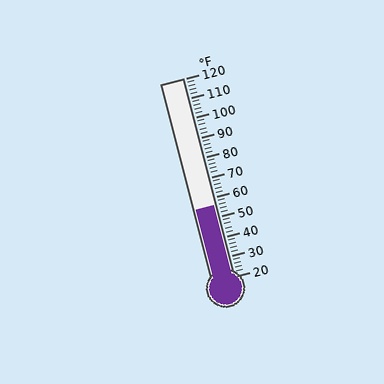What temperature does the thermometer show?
The thermometer shows approximately 56°F.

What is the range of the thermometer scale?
The thermometer scale ranges from 20°F to 120°F.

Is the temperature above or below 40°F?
The temperature is above 40°F.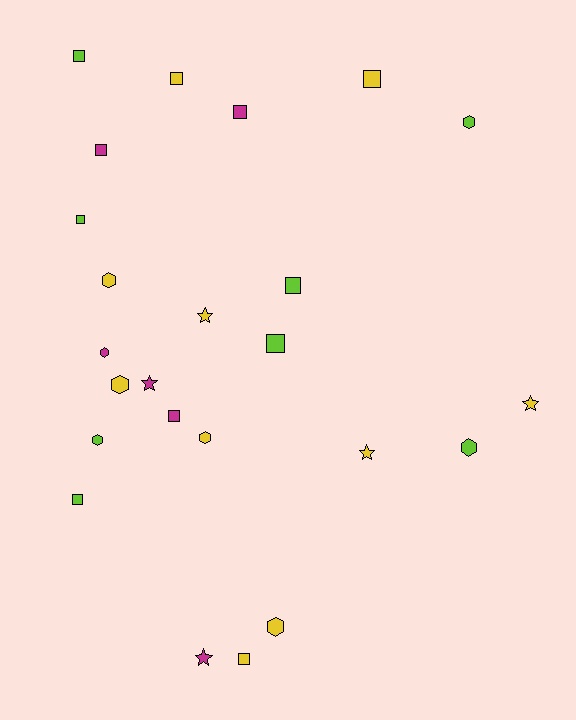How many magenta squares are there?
There are 3 magenta squares.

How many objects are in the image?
There are 24 objects.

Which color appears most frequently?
Yellow, with 10 objects.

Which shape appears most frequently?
Square, with 11 objects.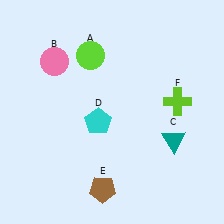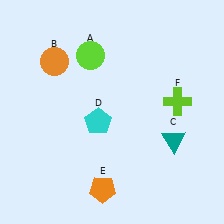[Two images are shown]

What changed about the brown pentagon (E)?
In Image 1, E is brown. In Image 2, it changed to orange.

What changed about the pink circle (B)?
In Image 1, B is pink. In Image 2, it changed to orange.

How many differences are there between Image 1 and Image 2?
There are 2 differences between the two images.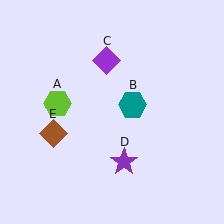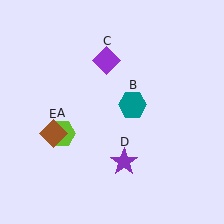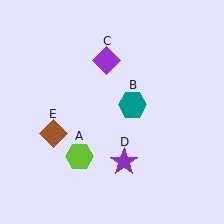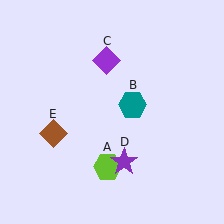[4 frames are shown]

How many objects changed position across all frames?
1 object changed position: lime hexagon (object A).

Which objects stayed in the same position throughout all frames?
Teal hexagon (object B) and purple diamond (object C) and purple star (object D) and brown diamond (object E) remained stationary.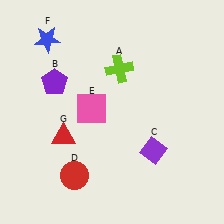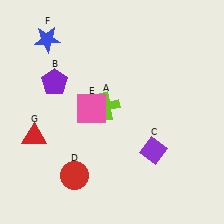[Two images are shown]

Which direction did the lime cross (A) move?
The lime cross (A) moved down.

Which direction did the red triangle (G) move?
The red triangle (G) moved left.